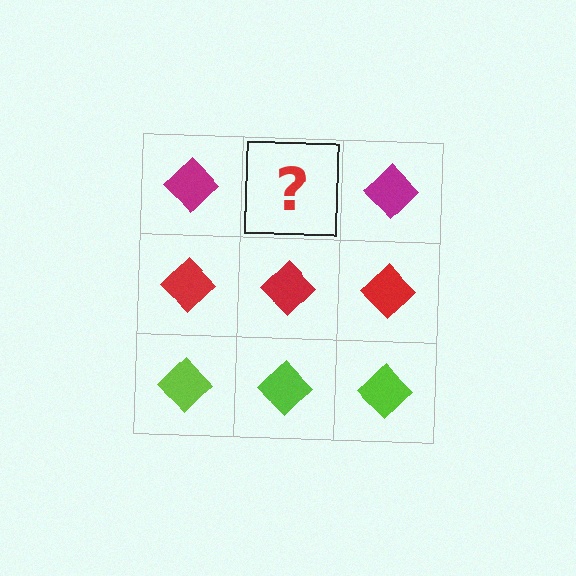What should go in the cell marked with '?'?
The missing cell should contain a magenta diamond.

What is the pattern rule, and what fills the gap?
The rule is that each row has a consistent color. The gap should be filled with a magenta diamond.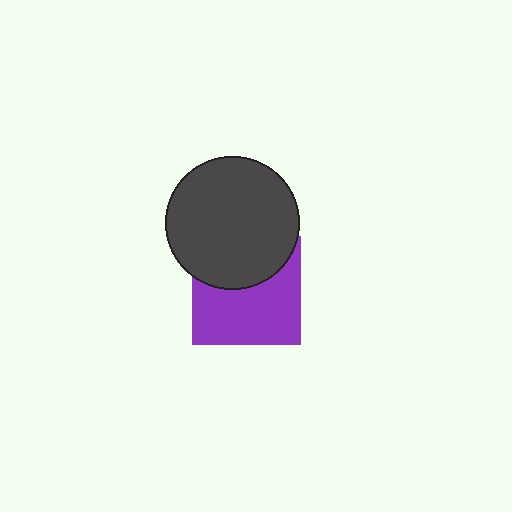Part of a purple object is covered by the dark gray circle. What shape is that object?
It is a square.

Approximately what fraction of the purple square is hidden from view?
Roughly 39% of the purple square is hidden behind the dark gray circle.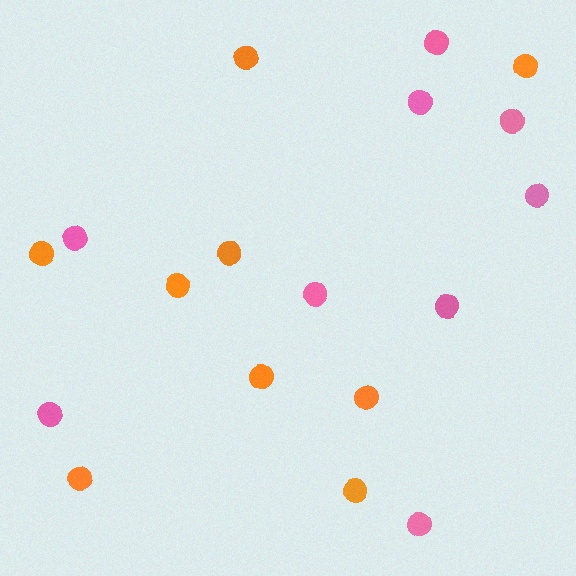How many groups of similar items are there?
There are 2 groups: one group of orange circles (9) and one group of pink circles (9).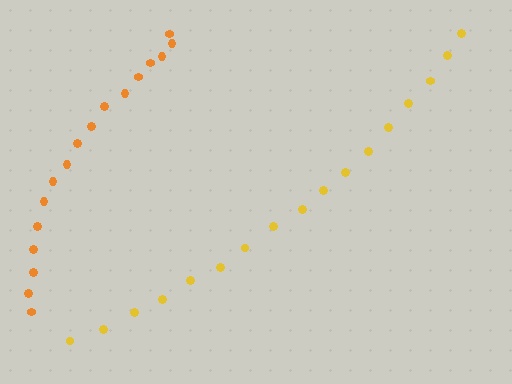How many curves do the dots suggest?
There are 2 distinct paths.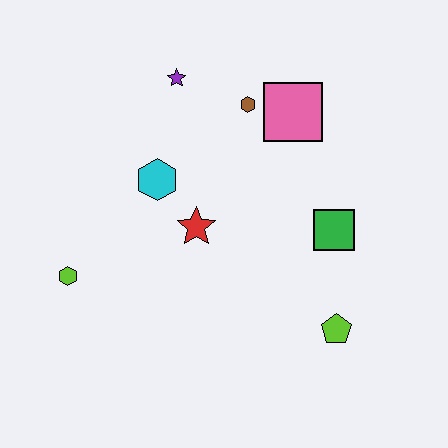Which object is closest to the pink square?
The brown hexagon is closest to the pink square.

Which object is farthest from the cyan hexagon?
The lime pentagon is farthest from the cyan hexagon.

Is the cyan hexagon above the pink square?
No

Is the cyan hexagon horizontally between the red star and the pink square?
No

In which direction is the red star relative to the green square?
The red star is to the left of the green square.